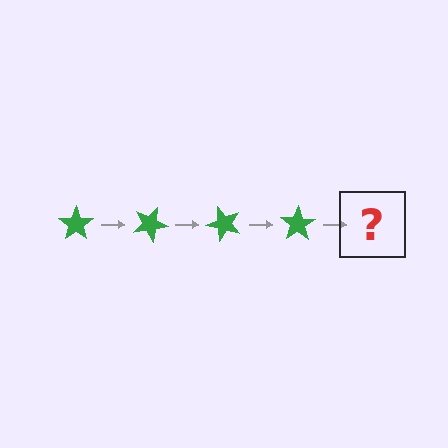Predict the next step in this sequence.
The next step is a green star rotated 100 degrees.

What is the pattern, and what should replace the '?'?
The pattern is that the star rotates 25 degrees each step. The '?' should be a green star rotated 100 degrees.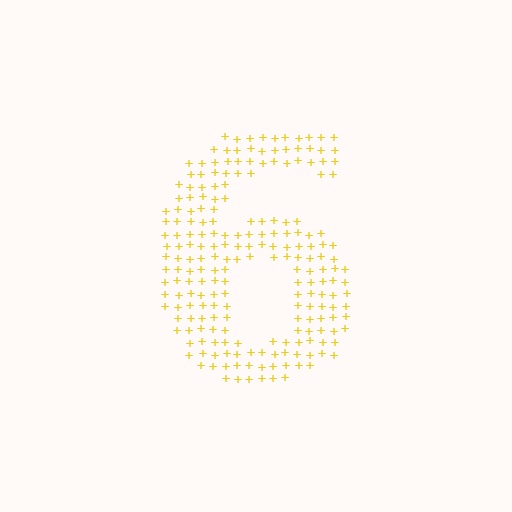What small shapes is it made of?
It is made of small plus signs.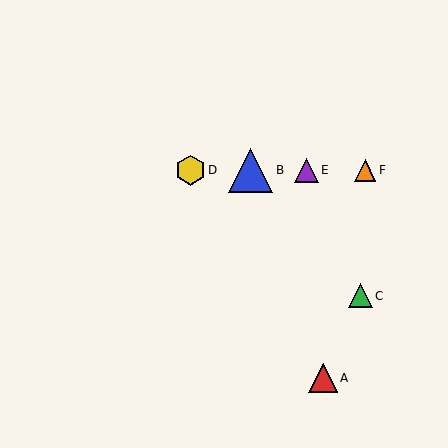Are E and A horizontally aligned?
No, E is at y≈170 and A is at y≈378.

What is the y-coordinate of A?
Object A is at y≈378.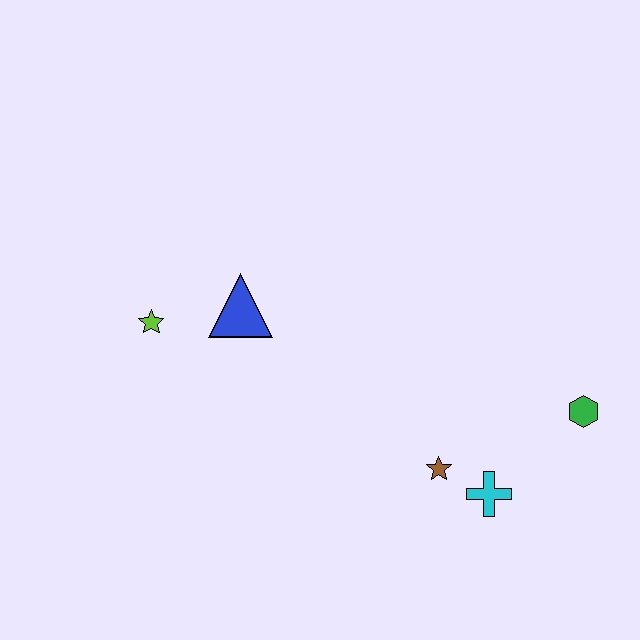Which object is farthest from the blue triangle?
The green hexagon is farthest from the blue triangle.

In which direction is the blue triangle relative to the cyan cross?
The blue triangle is to the left of the cyan cross.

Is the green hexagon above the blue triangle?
No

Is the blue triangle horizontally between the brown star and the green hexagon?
No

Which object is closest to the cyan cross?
The brown star is closest to the cyan cross.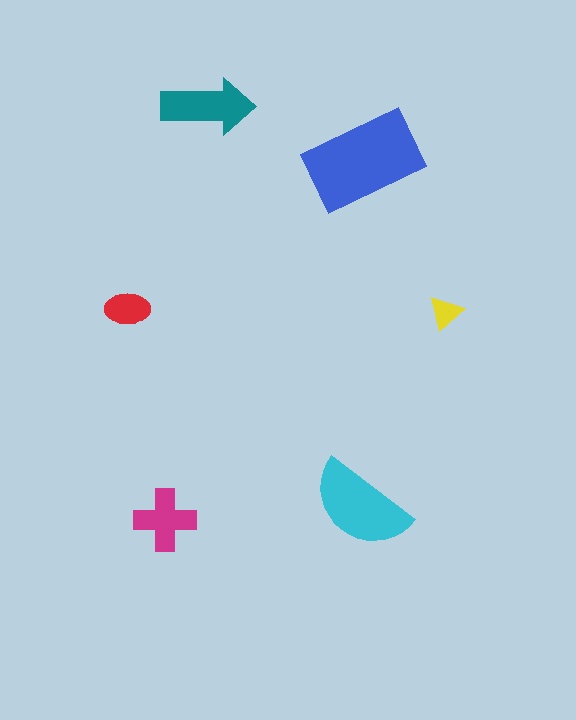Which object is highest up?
The teal arrow is topmost.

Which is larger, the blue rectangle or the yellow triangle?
The blue rectangle.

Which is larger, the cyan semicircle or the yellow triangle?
The cyan semicircle.